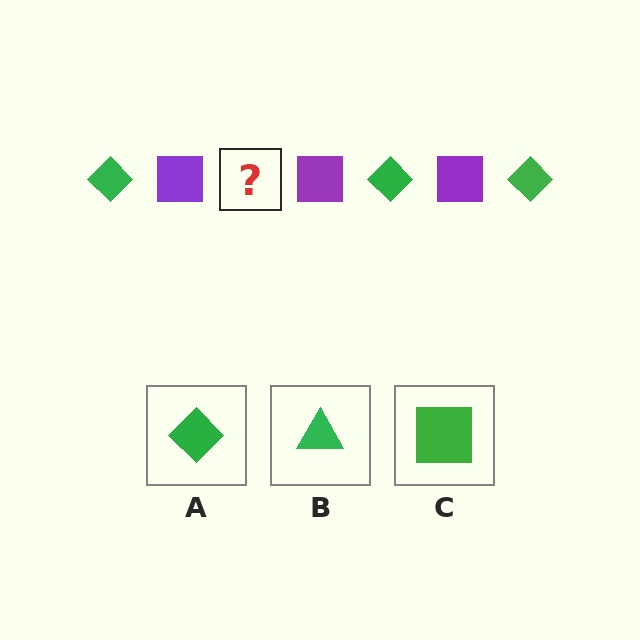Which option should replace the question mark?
Option A.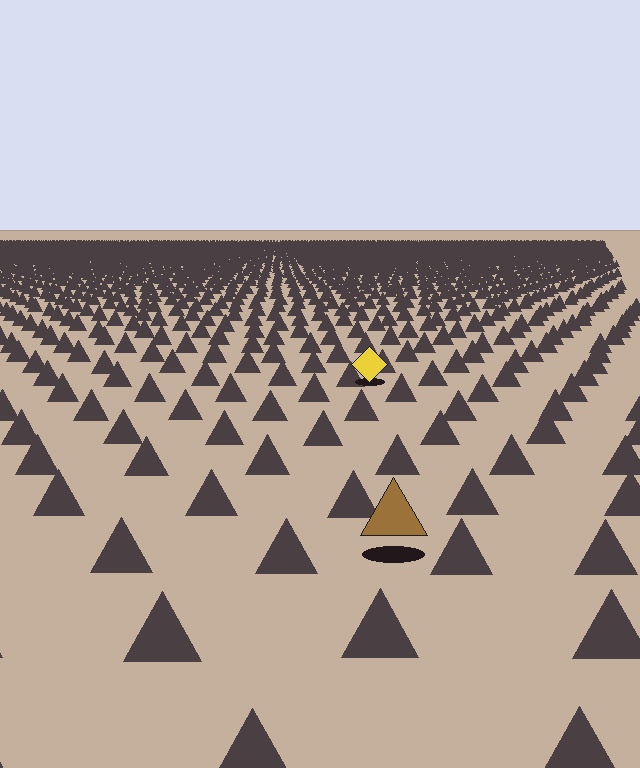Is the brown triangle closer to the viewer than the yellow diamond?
Yes. The brown triangle is closer — you can tell from the texture gradient: the ground texture is coarser near it.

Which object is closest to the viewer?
The brown triangle is closest. The texture marks near it are larger and more spread out.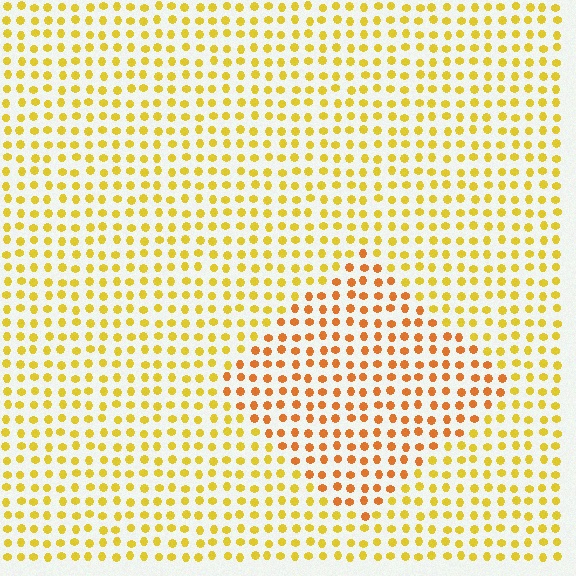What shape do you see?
I see a diamond.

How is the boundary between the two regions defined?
The boundary is defined purely by a slight shift in hue (about 29 degrees). Spacing, size, and orientation are identical on both sides.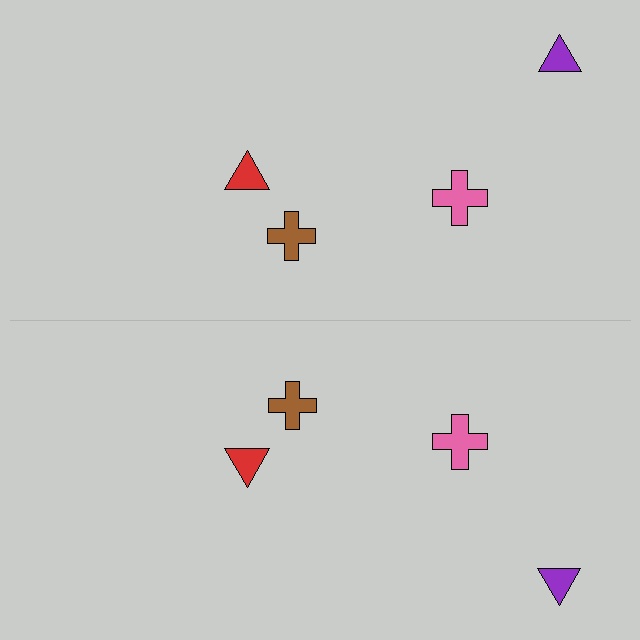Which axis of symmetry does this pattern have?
The pattern has a horizontal axis of symmetry running through the center of the image.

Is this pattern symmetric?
Yes, this pattern has bilateral (reflection) symmetry.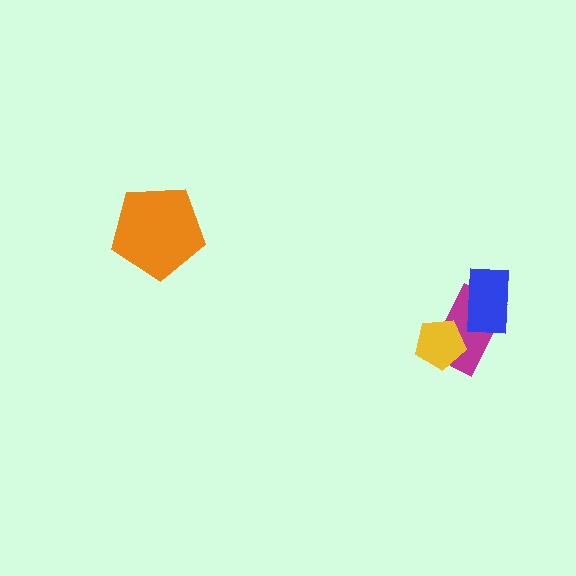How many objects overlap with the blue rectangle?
1 object overlaps with the blue rectangle.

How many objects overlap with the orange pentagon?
0 objects overlap with the orange pentagon.